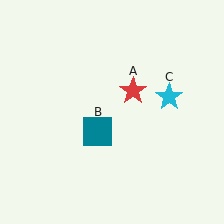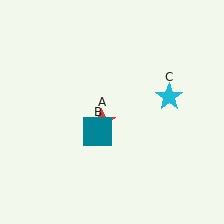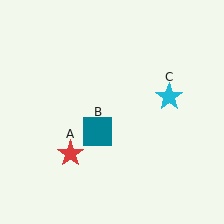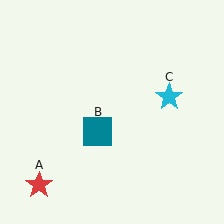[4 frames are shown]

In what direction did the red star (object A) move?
The red star (object A) moved down and to the left.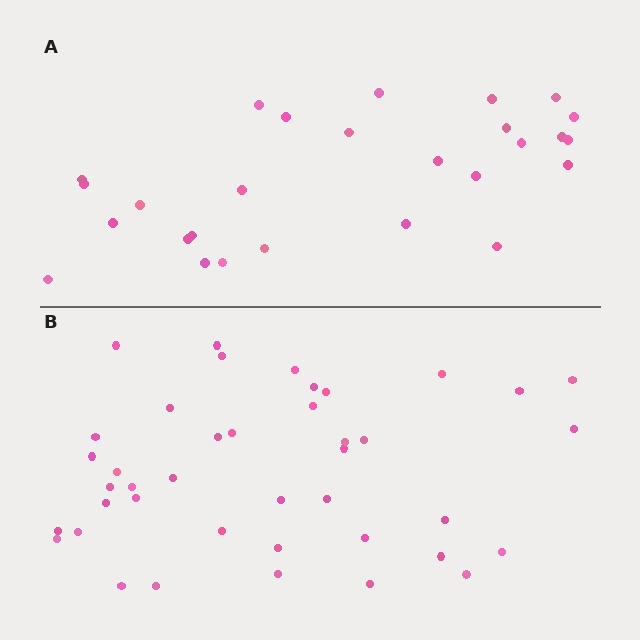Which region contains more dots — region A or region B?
Region B (the bottom region) has more dots.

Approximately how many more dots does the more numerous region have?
Region B has approximately 15 more dots than region A.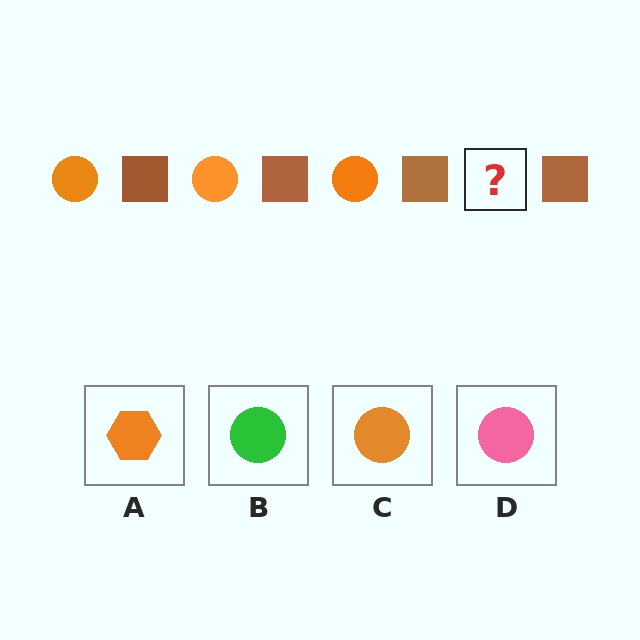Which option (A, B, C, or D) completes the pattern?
C.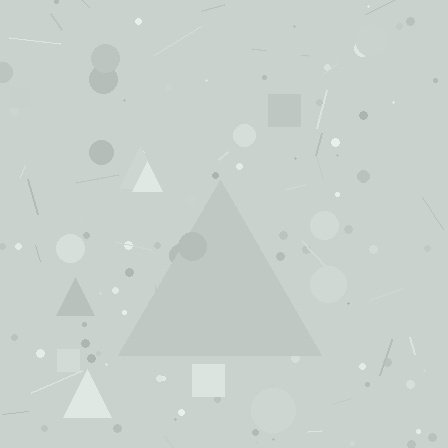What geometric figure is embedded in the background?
A triangle is embedded in the background.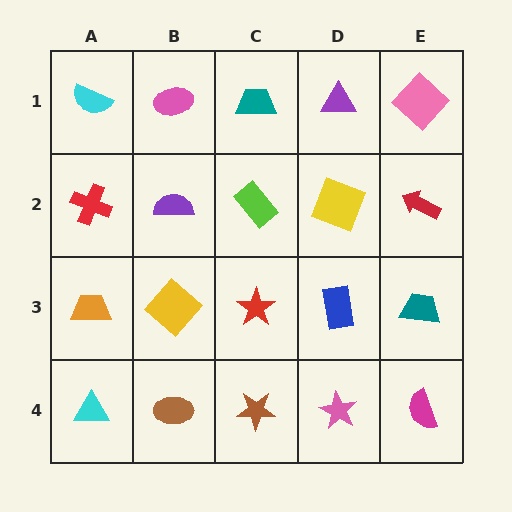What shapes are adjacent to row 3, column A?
A red cross (row 2, column A), a cyan triangle (row 4, column A), a yellow diamond (row 3, column B).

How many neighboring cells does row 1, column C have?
3.